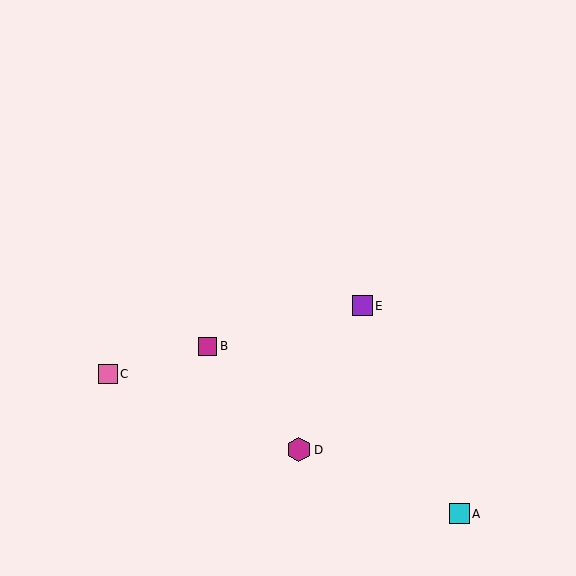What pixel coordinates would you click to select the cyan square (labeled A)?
Click at (459, 514) to select the cyan square A.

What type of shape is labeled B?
Shape B is a magenta square.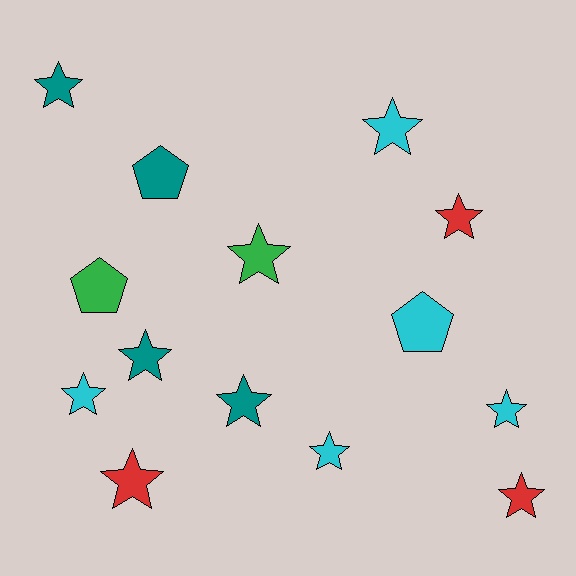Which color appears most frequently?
Cyan, with 5 objects.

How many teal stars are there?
There are 3 teal stars.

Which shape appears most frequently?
Star, with 11 objects.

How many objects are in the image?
There are 14 objects.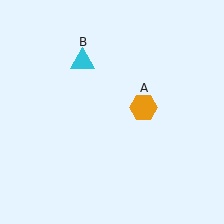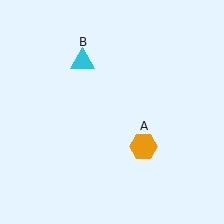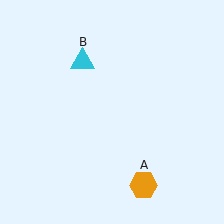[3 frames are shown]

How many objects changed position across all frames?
1 object changed position: orange hexagon (object A).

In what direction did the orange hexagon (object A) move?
The orange hexagon (object A) moved down.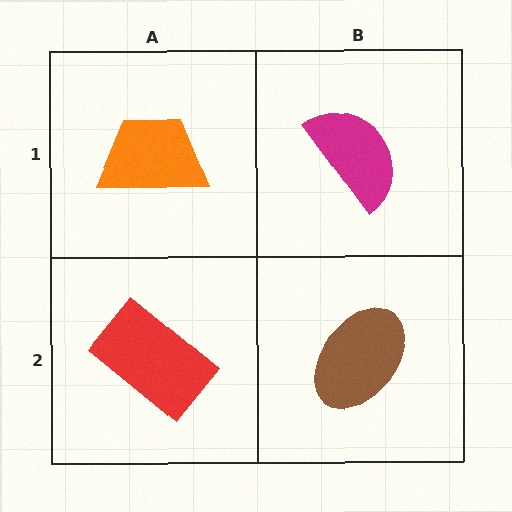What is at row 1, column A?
An orange trapezoid.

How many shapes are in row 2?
2 shapes.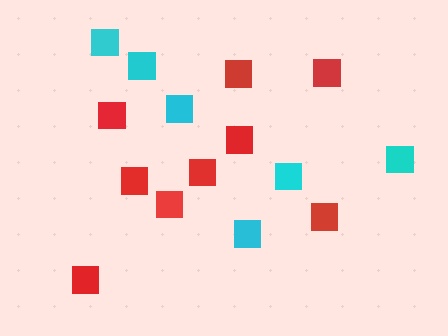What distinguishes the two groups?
There are 2 groups: one group of red squares (9) and one group of cyan squares (6).